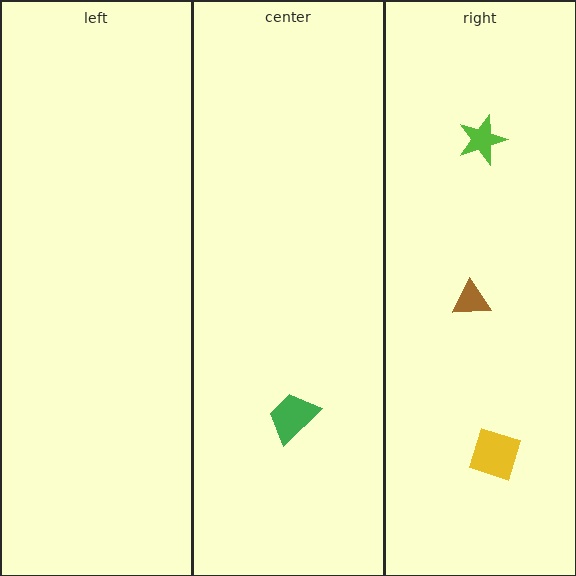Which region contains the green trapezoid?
The center region.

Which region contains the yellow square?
The right region.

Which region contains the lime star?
The right region.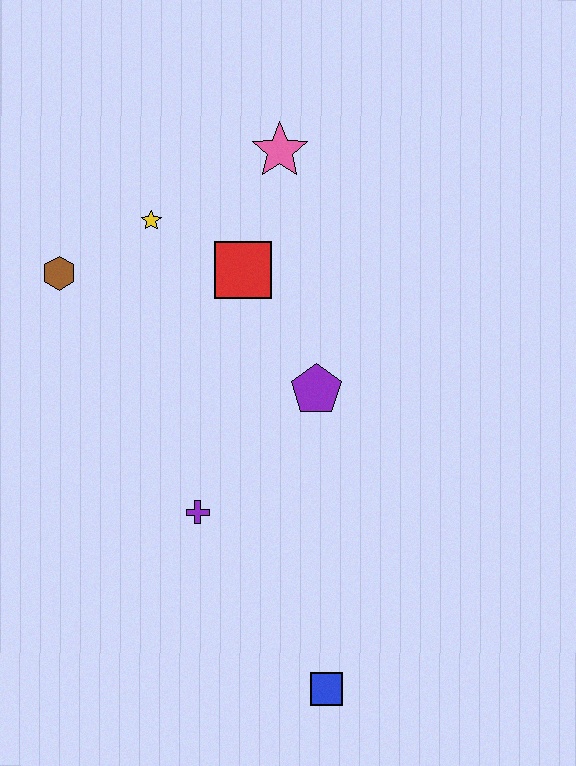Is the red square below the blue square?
No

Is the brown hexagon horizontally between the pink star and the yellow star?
No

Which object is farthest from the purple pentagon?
The blue square is farthest from the purple pentagon.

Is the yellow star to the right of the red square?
No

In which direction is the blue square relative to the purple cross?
The blue square is below the purple cross.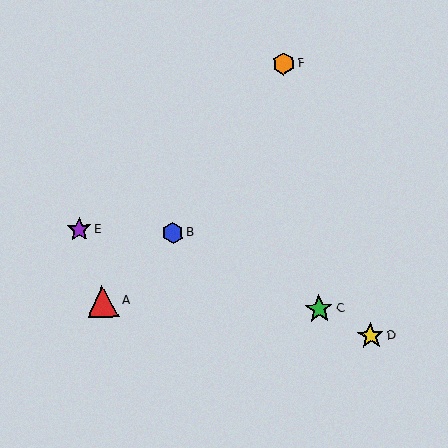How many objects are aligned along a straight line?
3 objects (B, C, D) are aligned along a straight line.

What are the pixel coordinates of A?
Object A is at (103, 301).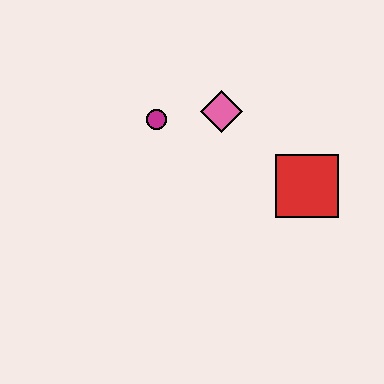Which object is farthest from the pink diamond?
The red square is farthest from the pink diamond.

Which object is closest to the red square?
The pink diamond is closest to the red square.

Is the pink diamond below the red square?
No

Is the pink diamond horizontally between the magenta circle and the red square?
Yes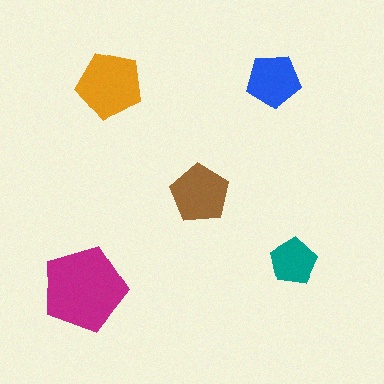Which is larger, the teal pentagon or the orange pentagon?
The orange one.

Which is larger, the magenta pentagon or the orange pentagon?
The magenta one.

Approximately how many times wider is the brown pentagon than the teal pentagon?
About 1.5 times wider.